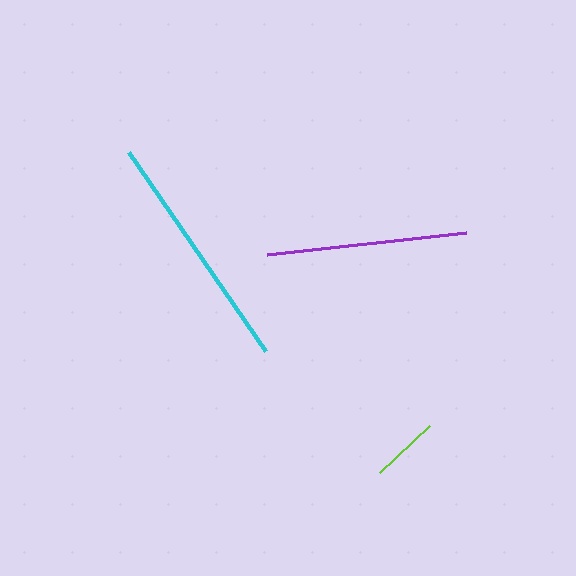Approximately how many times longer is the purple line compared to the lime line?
The purple line is approximately 2.9 times the length of the lime line.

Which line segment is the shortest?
The lime line is the shortest at approximately 69 pixels.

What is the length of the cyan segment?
The cyan segment is approximately 242 pixels long.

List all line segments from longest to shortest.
From longest to shortest: cyan, purple, lime.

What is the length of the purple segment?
The purple segment is approximately 201 pixels long.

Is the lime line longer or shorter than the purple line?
The purple line is longer than the lime line.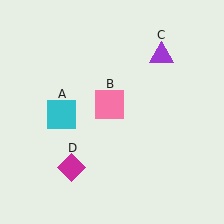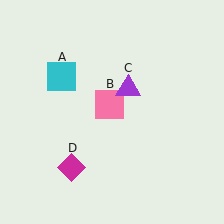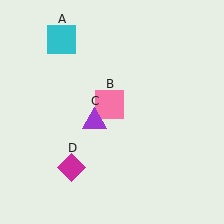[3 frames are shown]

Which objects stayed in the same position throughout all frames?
Pink square (object B) and magenta diamond (object D) remained stationary.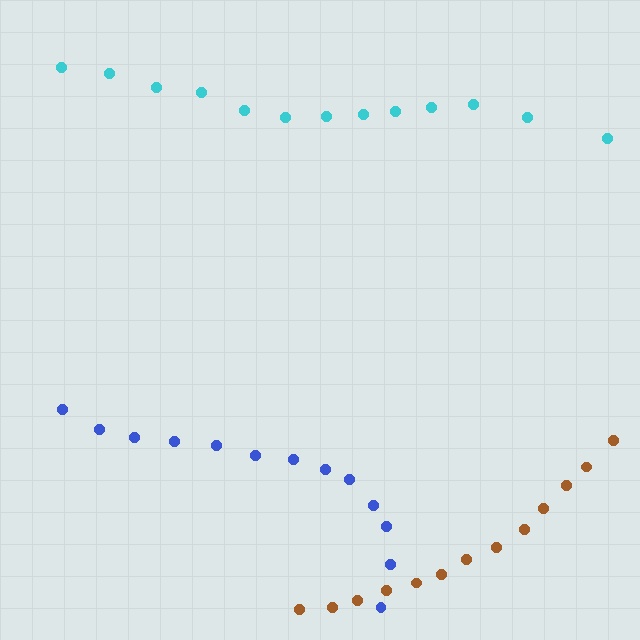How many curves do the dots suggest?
There are 3 distinct paths.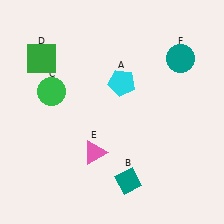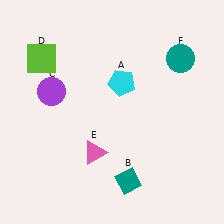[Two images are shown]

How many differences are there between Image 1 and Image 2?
There are 2 differences between the two images.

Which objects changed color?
C changed from green to purple. D changed from green to lime.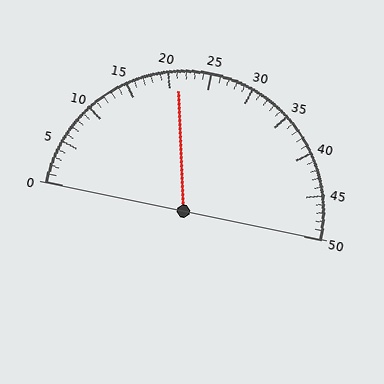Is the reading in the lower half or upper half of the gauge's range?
The reading is in the lower half of the range (0 to 50).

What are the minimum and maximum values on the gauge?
The gauge ranges from 0 to 50.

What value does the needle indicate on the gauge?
The needle indicates approximately 21.